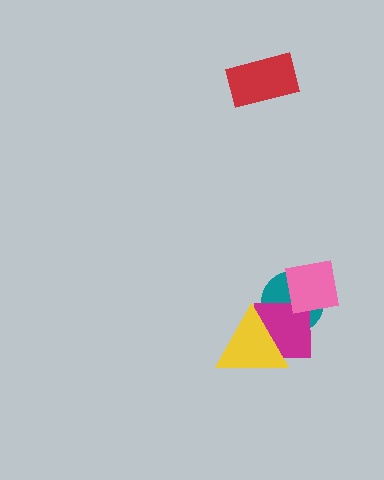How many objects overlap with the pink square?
2 objects overlap with the pink square.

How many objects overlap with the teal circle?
3 objects overlap with the teal circle.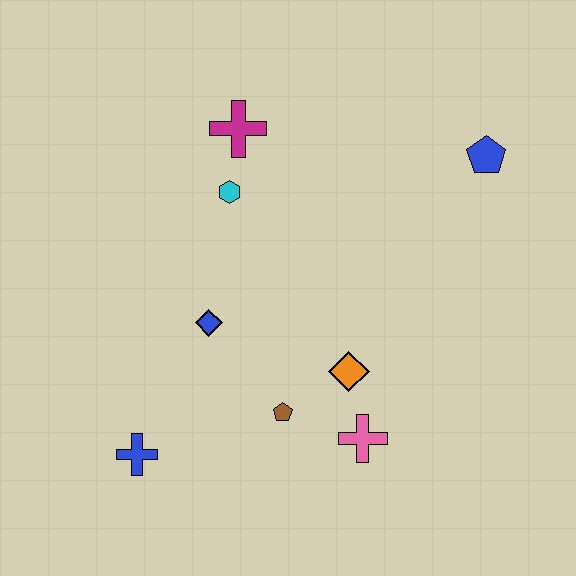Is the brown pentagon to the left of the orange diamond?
Yes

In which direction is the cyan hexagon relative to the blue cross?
The cyan hexagon is above the blue cross.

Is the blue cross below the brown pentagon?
Yes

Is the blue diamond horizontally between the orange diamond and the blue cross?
Yes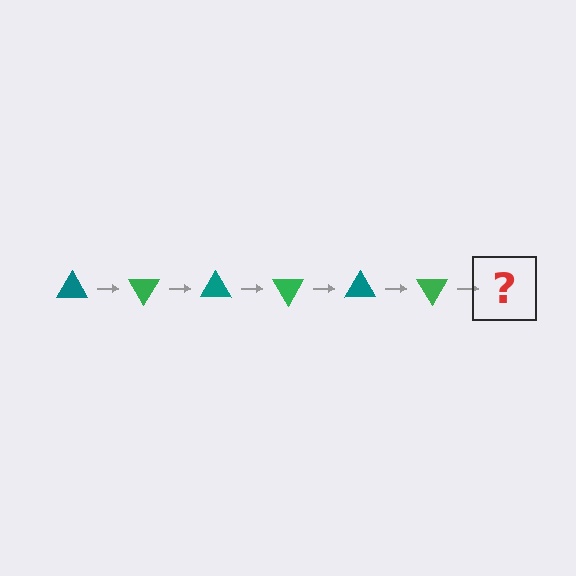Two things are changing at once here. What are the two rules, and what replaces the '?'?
The two rules are that it rotates 60 degrees each step and the color cycles through teal and green. The '?' should be a teal triangle, rotated 360 degrees from the start.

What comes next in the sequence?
The next element should be a teal triangle, rotated 360 degrees from the start.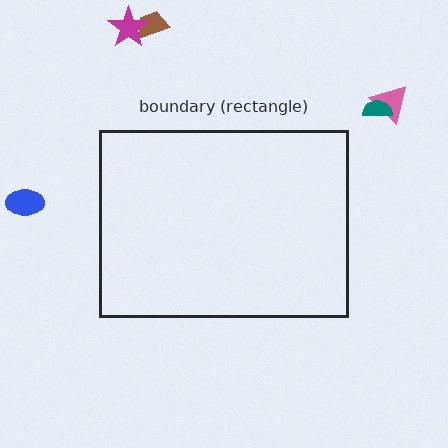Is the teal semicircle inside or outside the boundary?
Outside.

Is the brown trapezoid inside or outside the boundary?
Outside.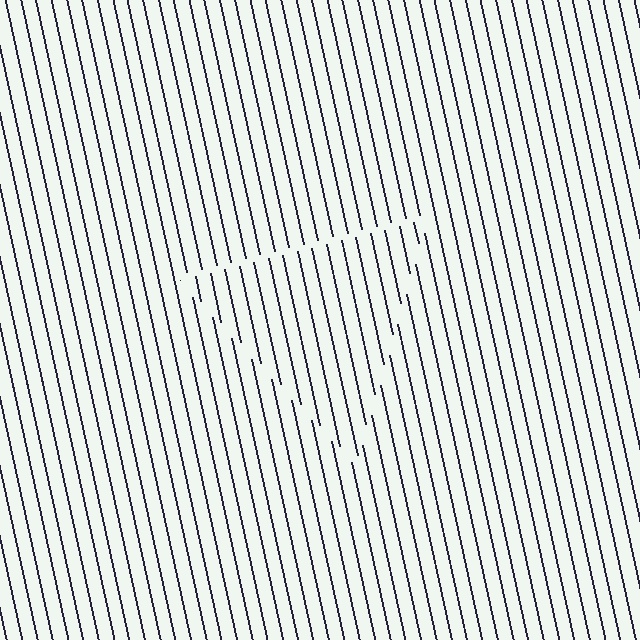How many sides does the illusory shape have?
3 sides — the line-ends trace a triangle.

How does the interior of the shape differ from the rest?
The interior of the shape contains the same grating, shifted by half a period — the contour is defined by the phase discontinuity where line-ends from the inner and outer gratings abut.